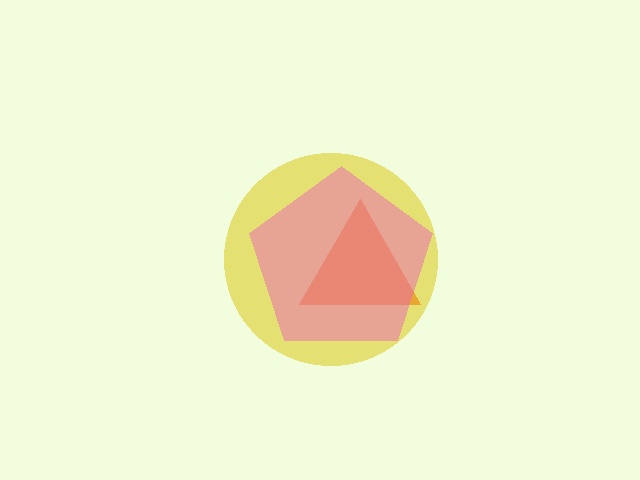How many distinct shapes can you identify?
There are 3 distinct shapes: a yellow circle, an orange triangle, a pink pentagon.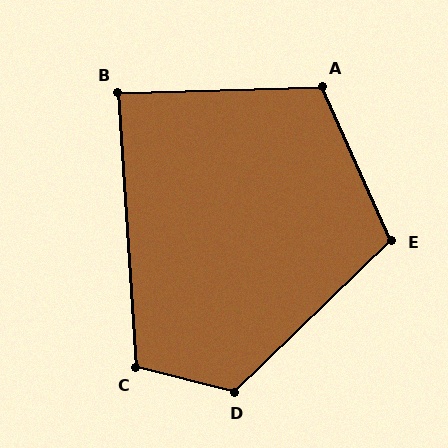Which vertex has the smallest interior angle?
B, at approximately 88 degrees.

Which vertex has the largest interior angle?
D, at approximately 122 degrees.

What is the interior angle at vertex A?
Approximately 113 degrees (obtuse).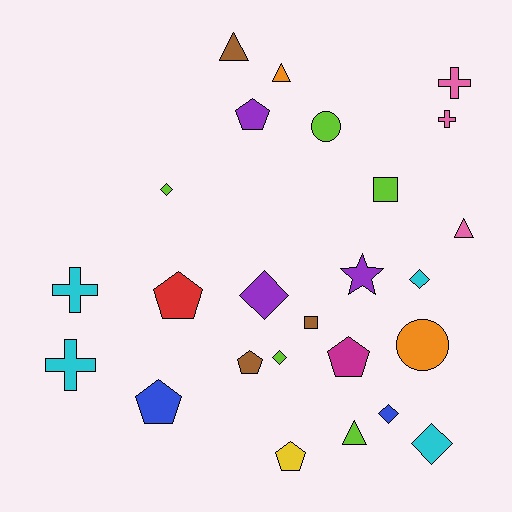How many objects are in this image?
There are 25 objects.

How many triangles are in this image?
There are 4 triangles.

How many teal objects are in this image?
There are no teal objects.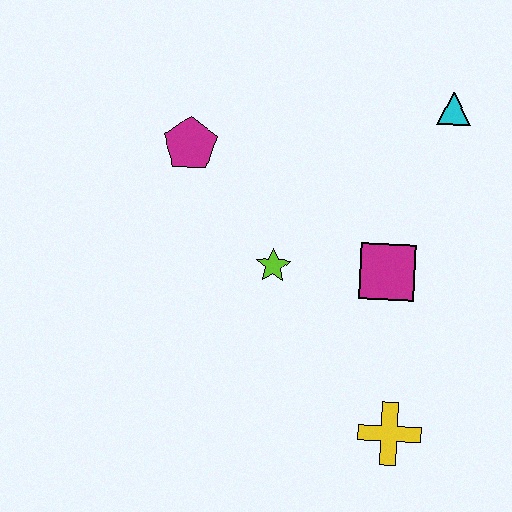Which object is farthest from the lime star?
The cyan triangle is farthest from the lime star.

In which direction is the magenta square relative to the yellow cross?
The magenta square is above the yellow cross.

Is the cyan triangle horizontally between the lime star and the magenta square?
No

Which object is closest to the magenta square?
The lime star is closest to the magenta square.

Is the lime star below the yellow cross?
No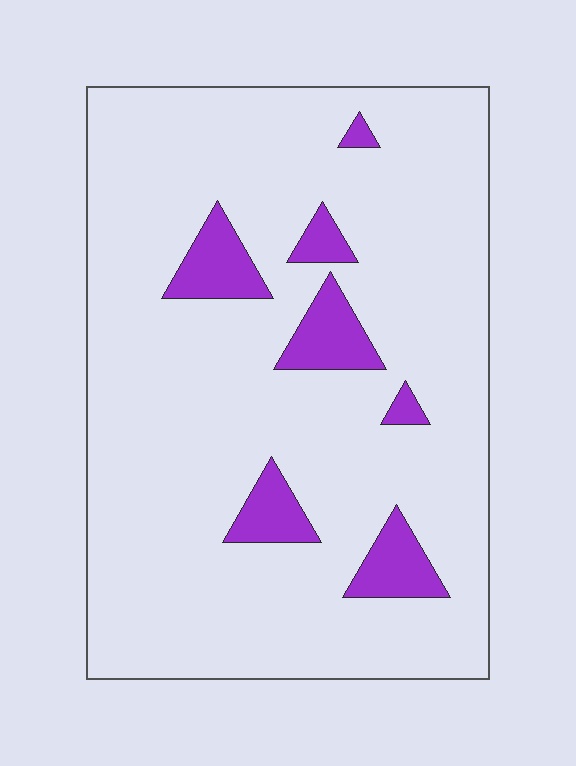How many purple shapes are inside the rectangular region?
7.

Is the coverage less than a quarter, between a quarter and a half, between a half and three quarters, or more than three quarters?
Less than a quarter.